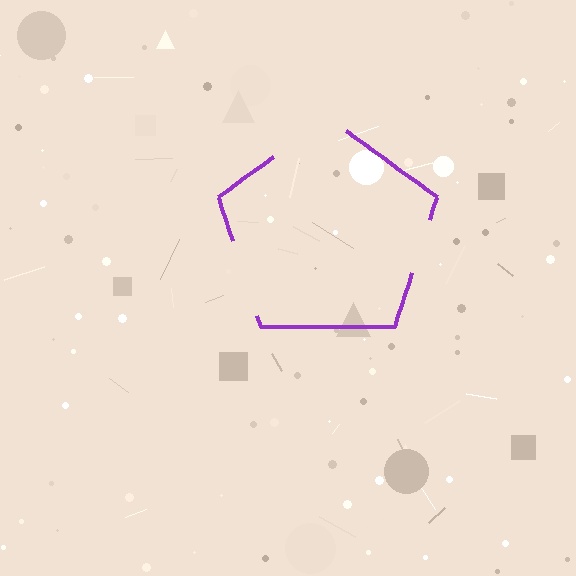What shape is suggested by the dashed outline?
The dashed outline suggests a pentagon.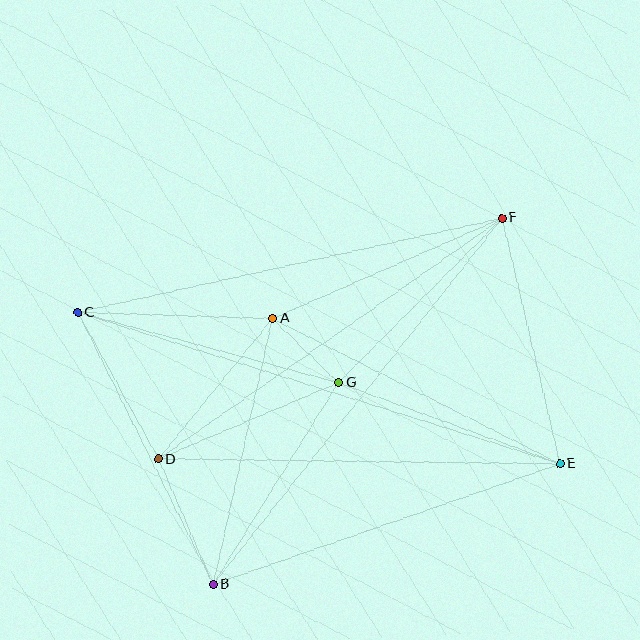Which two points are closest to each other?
Points A and G are closest to each other.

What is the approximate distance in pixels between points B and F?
The distance between B and F is approximately 466 pixels.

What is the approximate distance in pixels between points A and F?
The distance between A and F is approximately 250 pixels.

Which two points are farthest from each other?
Points C and E are farthest from each other.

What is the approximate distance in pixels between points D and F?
The distance between D and F is approximately 420 pixels.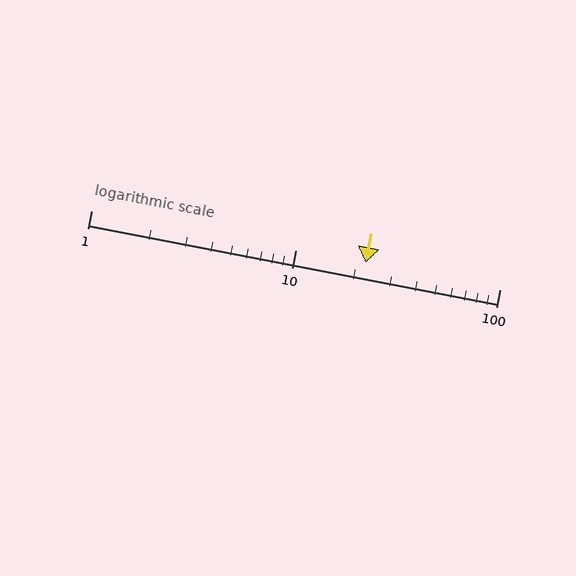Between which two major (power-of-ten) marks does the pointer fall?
The pointer is between 10 and 100.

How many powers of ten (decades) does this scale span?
The scale spans 2 decades, from 1 to 100.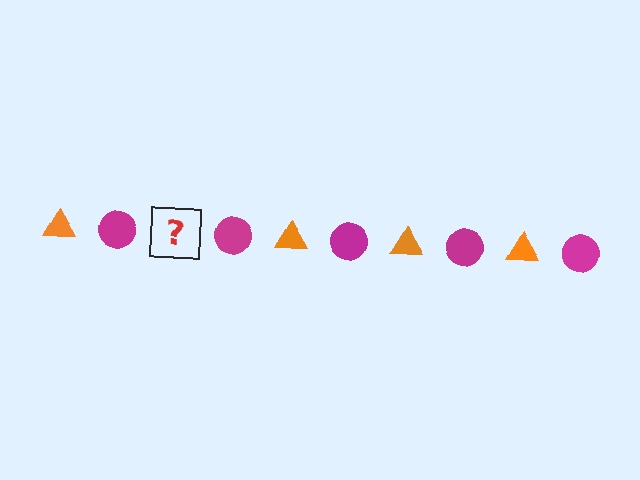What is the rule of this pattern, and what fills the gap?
The rule is that the pattern alternates between orange triangle and magenta circle. The gap should be filled with an orange triangle.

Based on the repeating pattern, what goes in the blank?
The blank should be an orange triangle.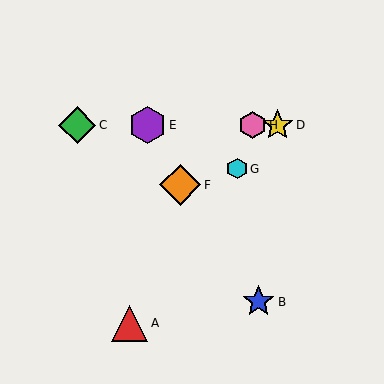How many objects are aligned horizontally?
4 objects (C, D, E, H) are aligned horizontally.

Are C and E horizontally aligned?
Yes, both are at y≈125.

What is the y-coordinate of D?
Object D is at y≈125.